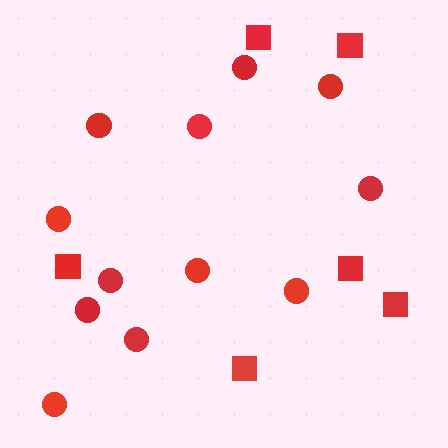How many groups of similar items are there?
There are 2 groups: one group of squares (6) and one group of circles (12).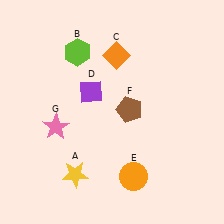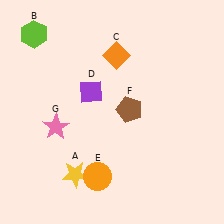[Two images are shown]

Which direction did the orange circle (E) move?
The orange circle (E) moved left.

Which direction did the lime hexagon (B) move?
The lime hexagon (B) moved left.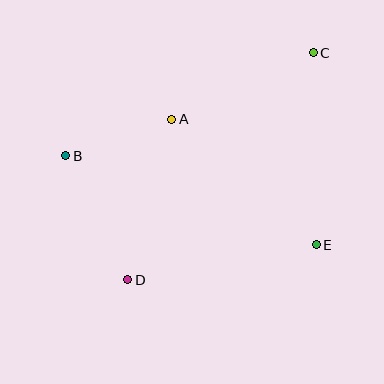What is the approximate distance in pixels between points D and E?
The distance between D and E is approximately 192 pixels.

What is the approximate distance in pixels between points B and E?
The distance between B and E is approximately 266 pixels.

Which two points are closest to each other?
Points A and B are closest to each other.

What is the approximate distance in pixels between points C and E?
The distance between C and E is approximately 192 pixels.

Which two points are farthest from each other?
Points C and D are farthest from each other.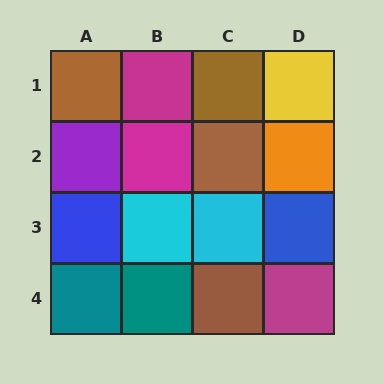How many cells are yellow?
1 cell is yellow.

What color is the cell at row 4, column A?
Teal.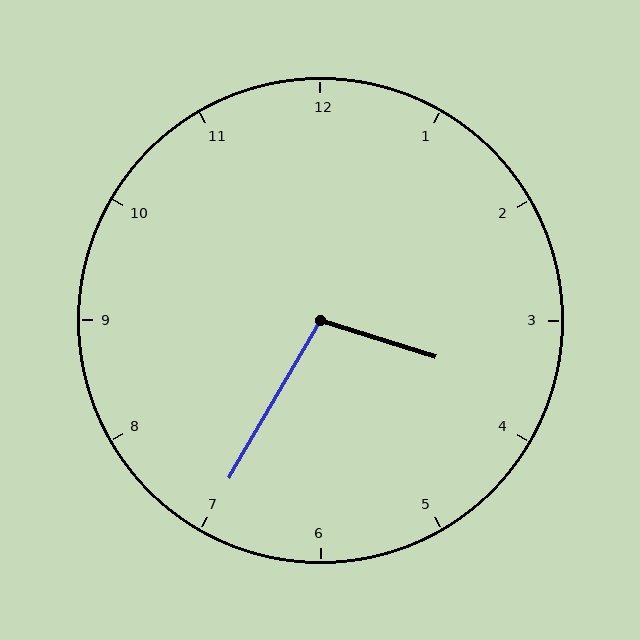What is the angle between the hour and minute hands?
Approximately 102 degrees.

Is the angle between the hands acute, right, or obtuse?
It is obtuse.